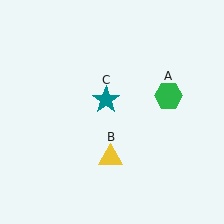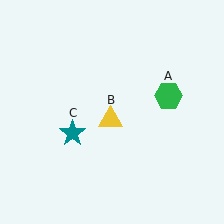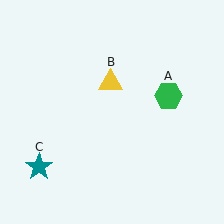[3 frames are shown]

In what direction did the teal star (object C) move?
The teal star (object C) moved down and to the left.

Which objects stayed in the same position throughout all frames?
Green hexagon (object A) remained stationary.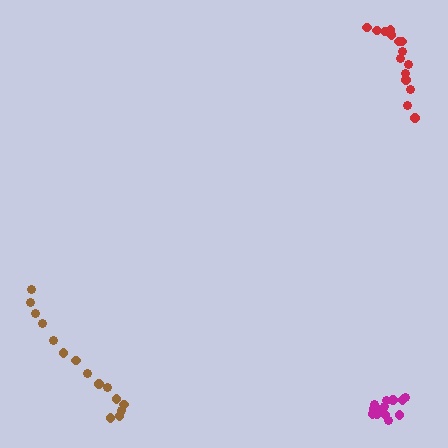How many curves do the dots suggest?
There are 3 distinct paths.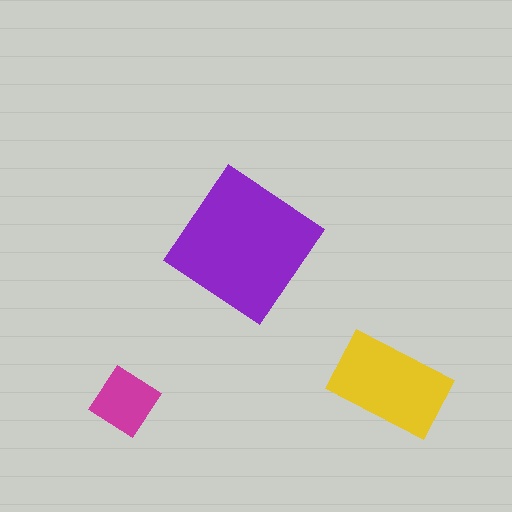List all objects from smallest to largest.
The magenta diamond, the yellow rectangle, the purple diamond.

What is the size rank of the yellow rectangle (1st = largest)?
2nd.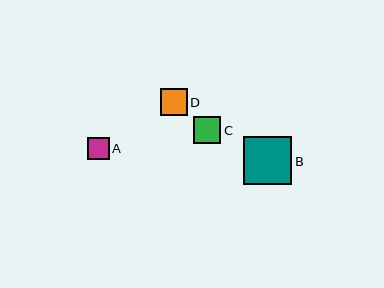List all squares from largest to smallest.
From largest to smallest: B, C, D, A.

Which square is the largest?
Square B is the largest with a size of approximately 48 pixels.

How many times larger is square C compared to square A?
Square C is approximately 1.3 times the size of square A.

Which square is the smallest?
Square A is the smallest with a size of approximately 21 pixels.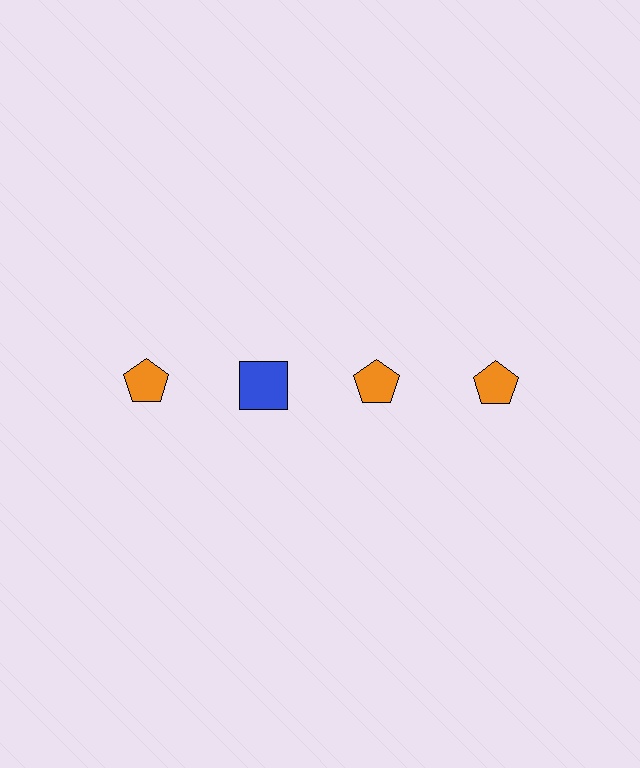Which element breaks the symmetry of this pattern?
The blue square in the top row, second from left column breaks the symmetry. All other shapes are orange pentagons.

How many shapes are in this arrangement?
There are 4 shapes arranged in a grid pattern.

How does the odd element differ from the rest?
It differs in both color (blue instead of orange) and shape (square instead of pentagon).